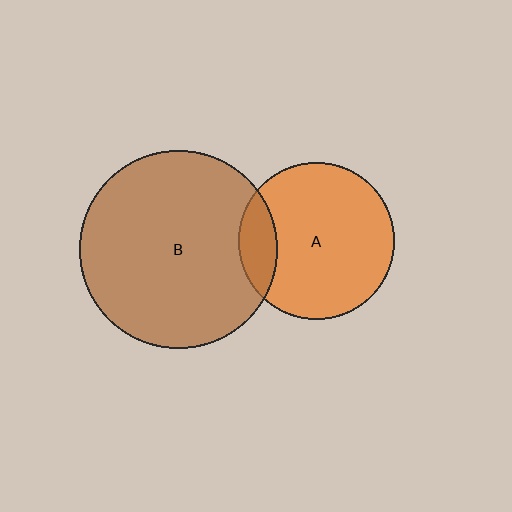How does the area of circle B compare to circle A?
Approximately 1.6 times.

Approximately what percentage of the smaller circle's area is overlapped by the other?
Approximately 15%.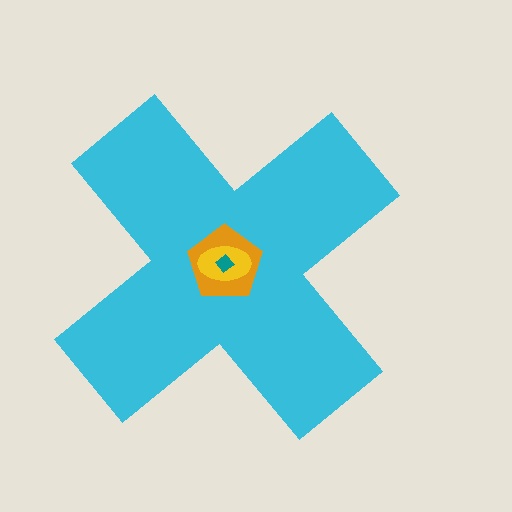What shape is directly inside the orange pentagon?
The yellow ellipse.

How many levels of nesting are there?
4.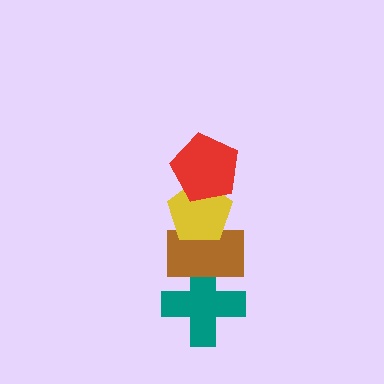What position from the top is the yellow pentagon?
The yellow pentagon is 2nd from the top.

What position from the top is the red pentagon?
The red pentagon is 1st from the top.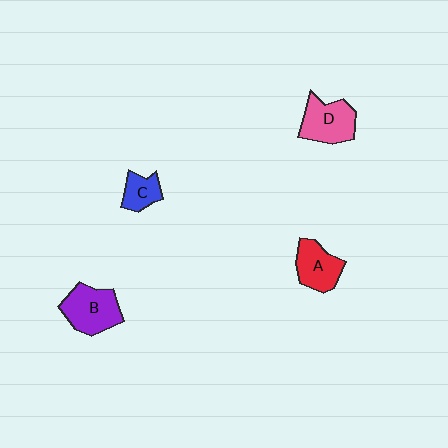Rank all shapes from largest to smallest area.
From largest to smallest: B (purple), D (pink), A (red), C (blue).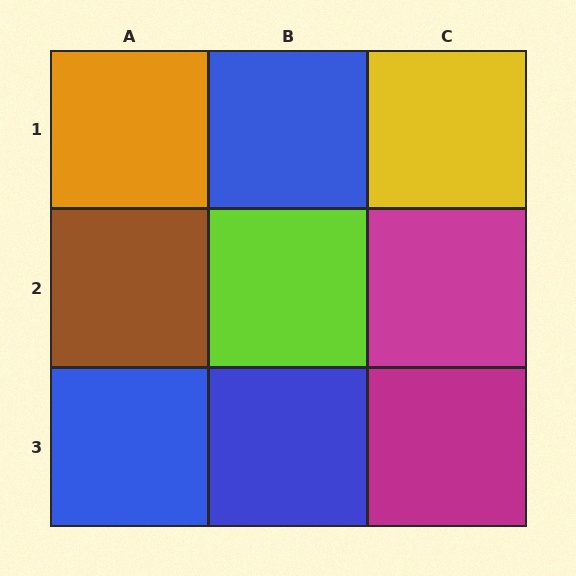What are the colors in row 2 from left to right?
Brown, lime, magenta.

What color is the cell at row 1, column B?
Blue.